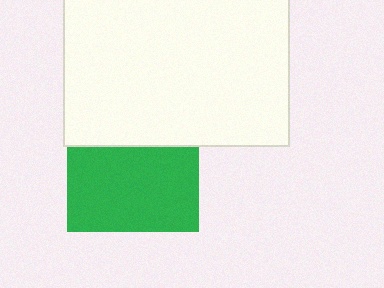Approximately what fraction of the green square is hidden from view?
Roughly 35% of the green square is hidden behind the white rectangle.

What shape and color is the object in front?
The object in front is a white rectangle.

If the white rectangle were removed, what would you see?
You would see the complete green square.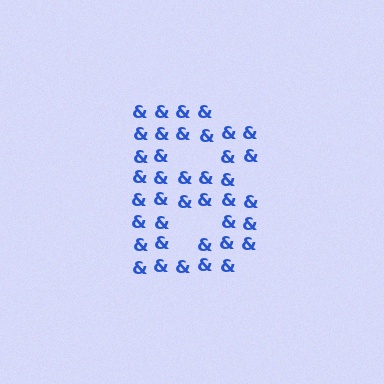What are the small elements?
The small elements are ampersands.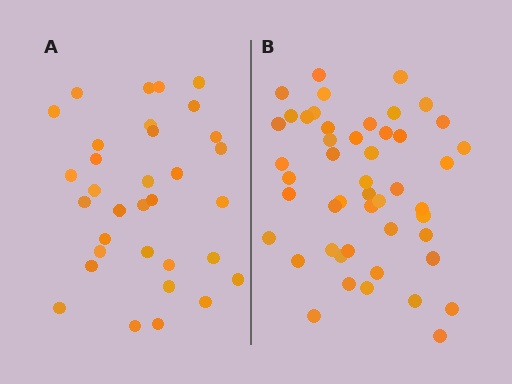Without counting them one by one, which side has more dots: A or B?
Region B (the right region) has more dots.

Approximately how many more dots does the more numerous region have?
Region B has approximately 15 more dots than region A.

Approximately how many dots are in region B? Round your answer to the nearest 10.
About 50 dots. (The exact count is 48, which rounds to 50.)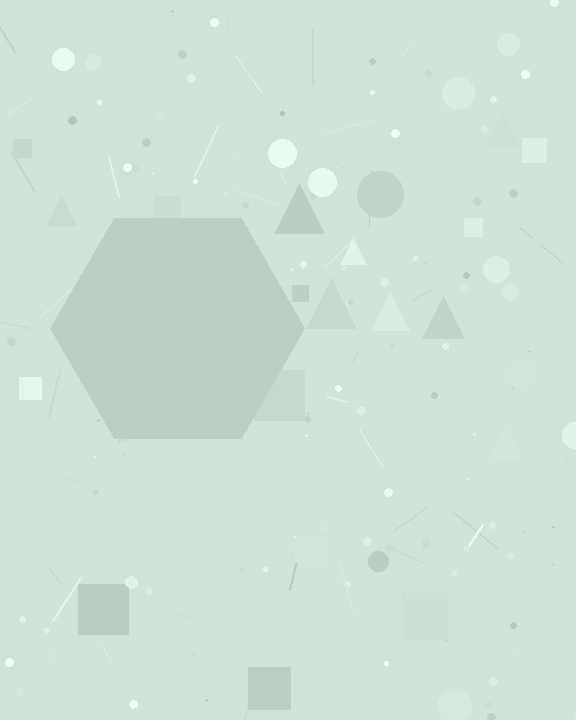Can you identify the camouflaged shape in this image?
The camouflaged shape is a hexagon.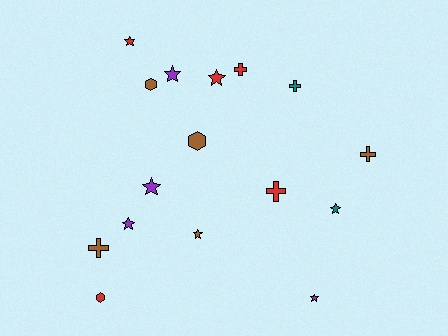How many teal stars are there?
There is 1 teal star.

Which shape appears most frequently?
Star, with 8 objects.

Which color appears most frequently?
Red, with 5 objects.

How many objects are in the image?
There are 16 objects.